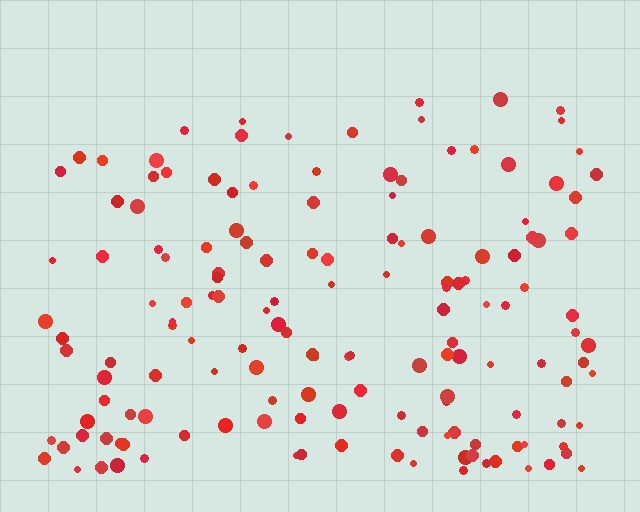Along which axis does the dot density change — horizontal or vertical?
Vertical.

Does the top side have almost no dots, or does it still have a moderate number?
Still a moderate number, just noticeably fewer than the bottom.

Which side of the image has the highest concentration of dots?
The bottom.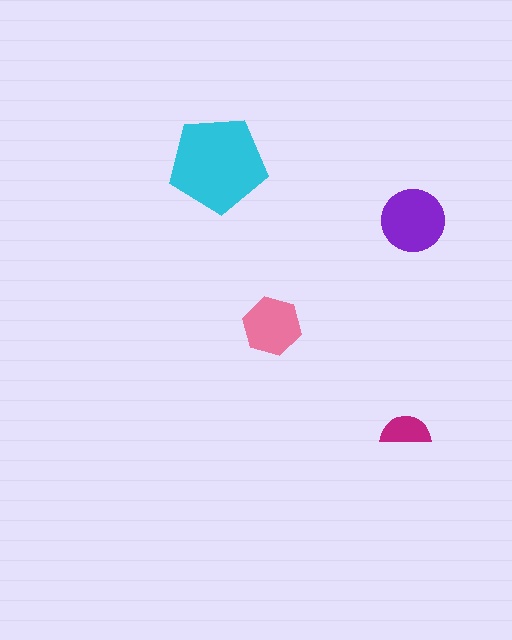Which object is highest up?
The cyan pentagon is topmost.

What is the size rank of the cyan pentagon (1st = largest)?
1st.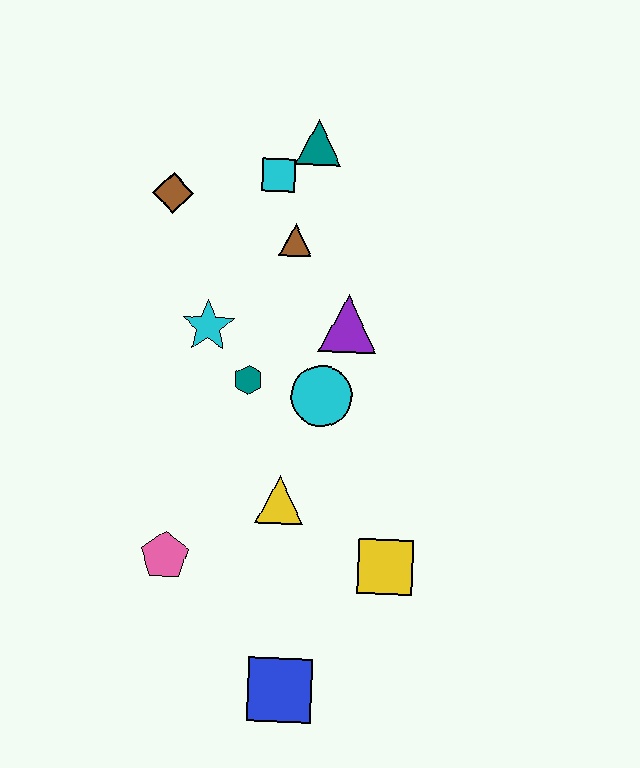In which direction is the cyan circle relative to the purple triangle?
The cyan circle is below the purple triangle.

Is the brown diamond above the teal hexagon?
Yes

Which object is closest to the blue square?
The yellow square is closest to the blue square.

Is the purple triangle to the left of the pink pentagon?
No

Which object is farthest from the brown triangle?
The blue square is farthest from the brown triangle.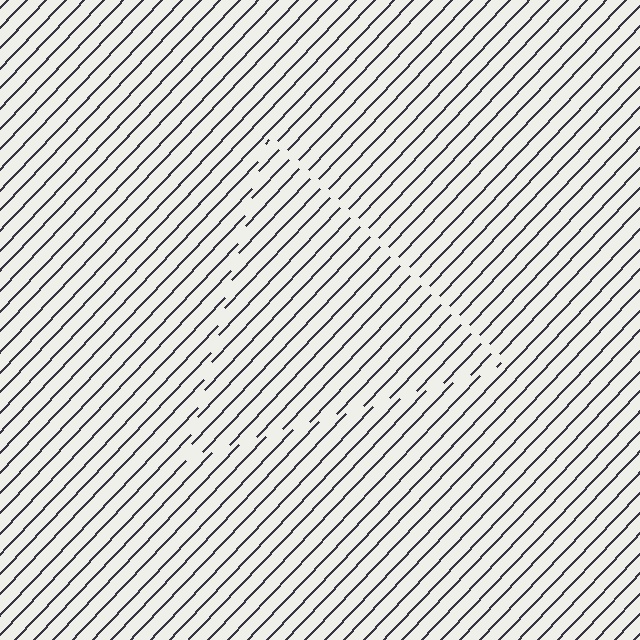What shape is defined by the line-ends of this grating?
An illusory triangle. The interior of the shape contains the same grating, shifted by half a period — the contour is defined by the phase discontinuity where line-ends from the inner and outer gratings abut.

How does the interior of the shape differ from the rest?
The interior of the shape contains the same grating, shifted by half a period — the contour is defined by the phase discontinuity where line-ends from the inner and outer gratings abut.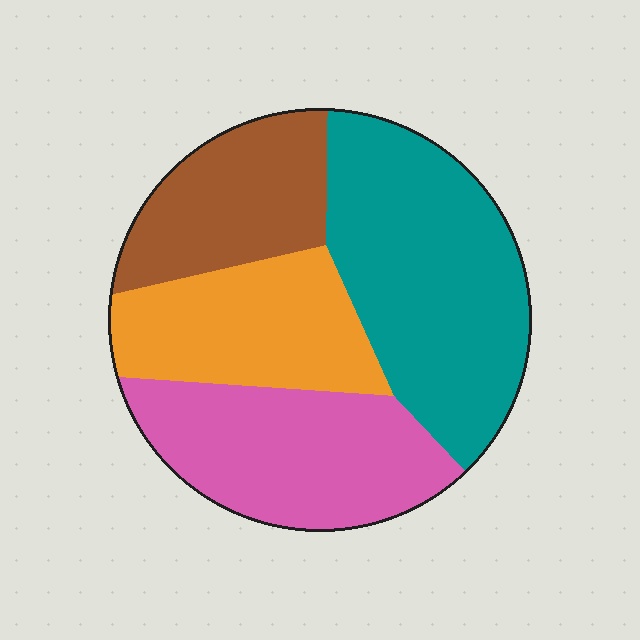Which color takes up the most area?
Teal, at roughly 35%.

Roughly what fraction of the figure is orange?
Orange covers about 20% of the figure.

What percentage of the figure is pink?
Pink covers 26% of the figure.